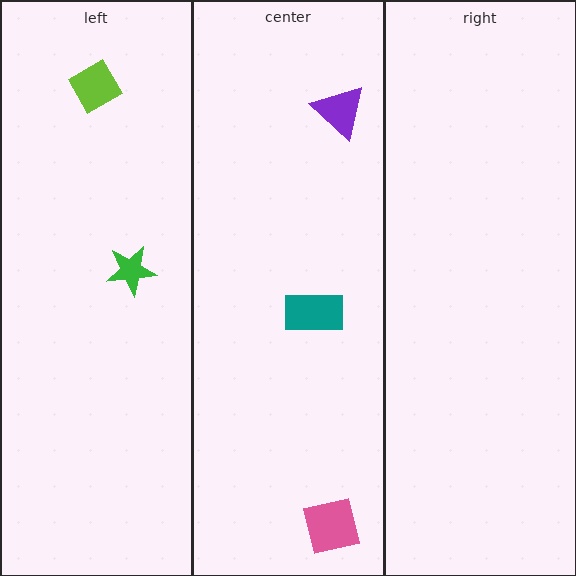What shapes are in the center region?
The purple triangle, the teal rectangle, the pink square.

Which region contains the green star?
The left region.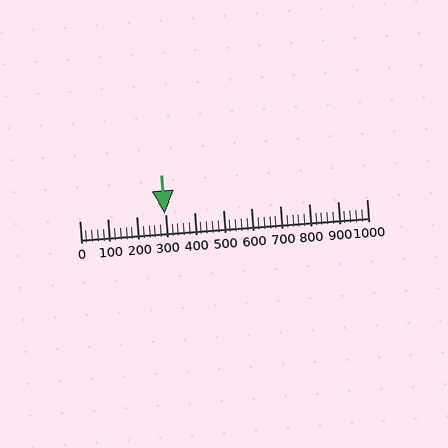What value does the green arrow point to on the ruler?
The green arrow points to approximately 296.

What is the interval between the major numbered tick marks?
The major tick marks are spaced 100 units apart.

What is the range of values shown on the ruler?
The ruler shows values from 0 to 1000.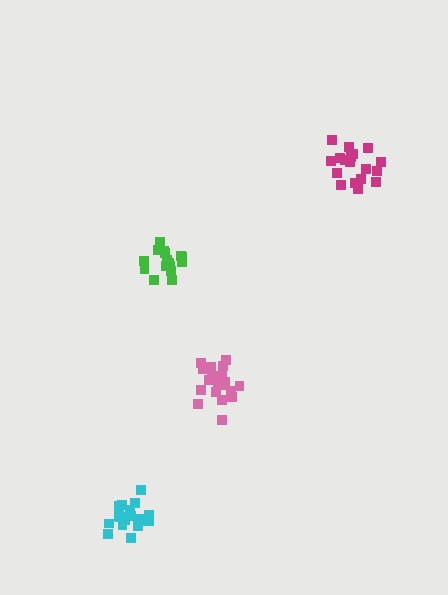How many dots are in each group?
Group 1: 16 dots, Group 2: 19 dots, Group 3: 19 dots, Group 4: 19 dots (73 total).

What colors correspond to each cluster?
The clusters are colored: green, cyan, pink, magenta.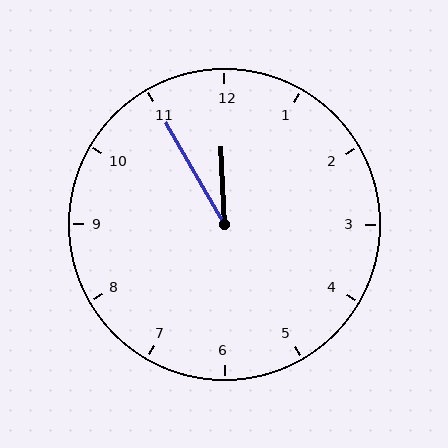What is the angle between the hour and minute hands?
Approximately 28 degrees.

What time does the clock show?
11:55.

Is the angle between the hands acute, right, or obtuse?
It is acute.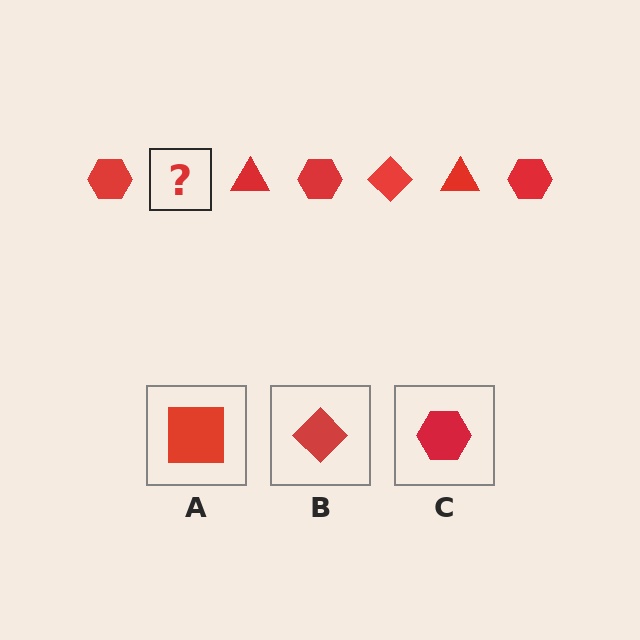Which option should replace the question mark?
Option B.